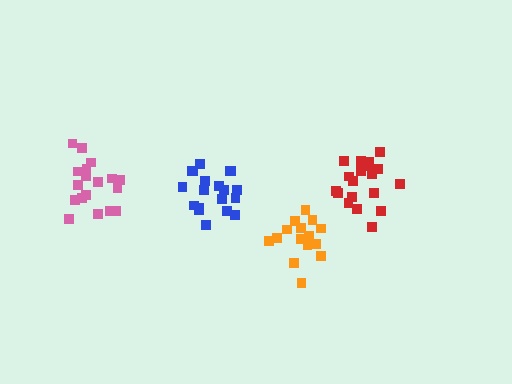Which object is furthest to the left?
The pink cluster is leftmost.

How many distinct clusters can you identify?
There are 4 distinct clusters.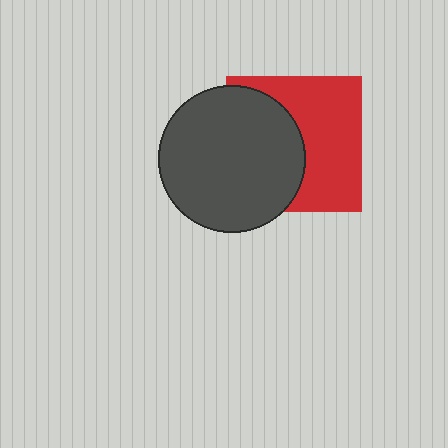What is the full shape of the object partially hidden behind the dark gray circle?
The partially hidden object is a red square.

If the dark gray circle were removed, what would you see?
You would see the complete red square.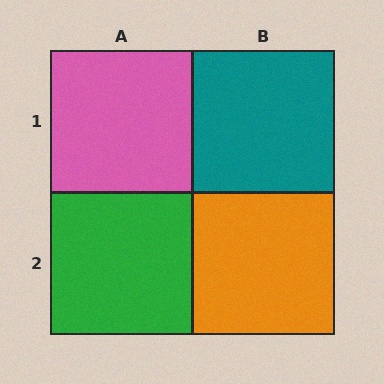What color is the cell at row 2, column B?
Orange.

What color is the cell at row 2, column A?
Green.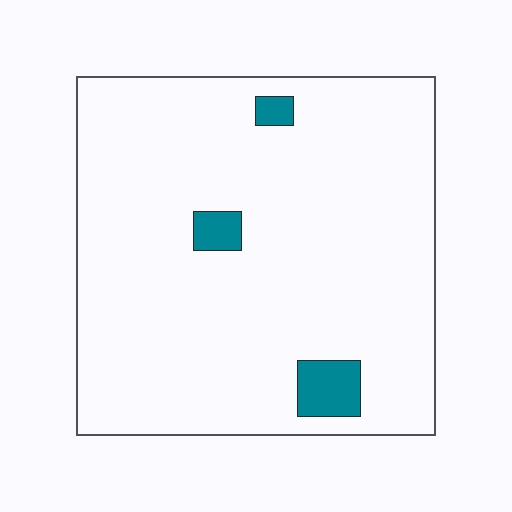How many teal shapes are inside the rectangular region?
3.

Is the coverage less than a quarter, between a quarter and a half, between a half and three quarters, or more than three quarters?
Less than a quarter.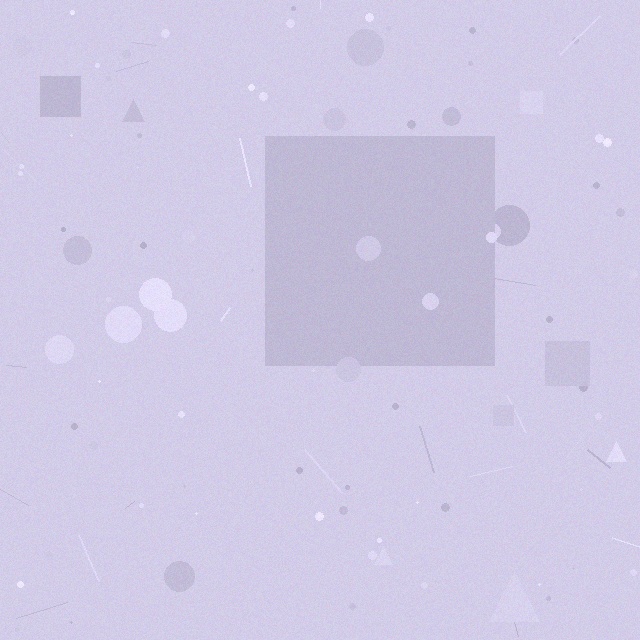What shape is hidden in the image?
A square is hidden in the image.